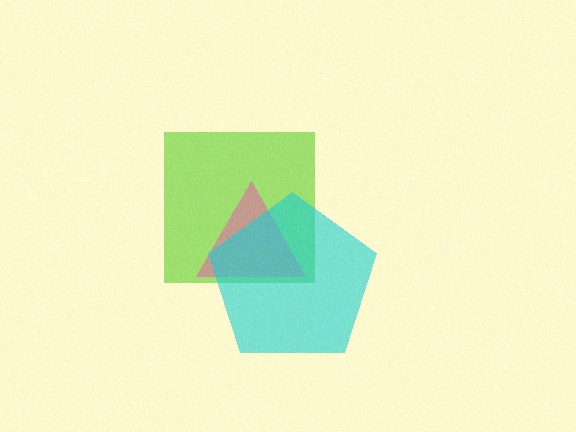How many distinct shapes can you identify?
There are 3 distinct shapes: a lime square, a pink triangle, a cyan pentagon.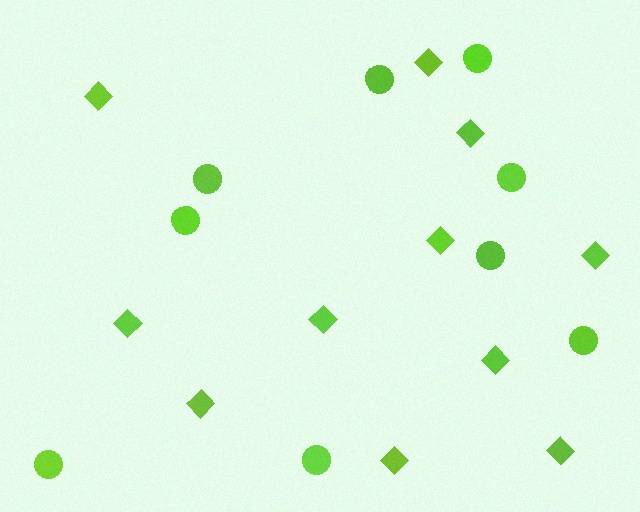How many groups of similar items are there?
There are 2 groups: one group of circles (9) and one group of diamonds (11).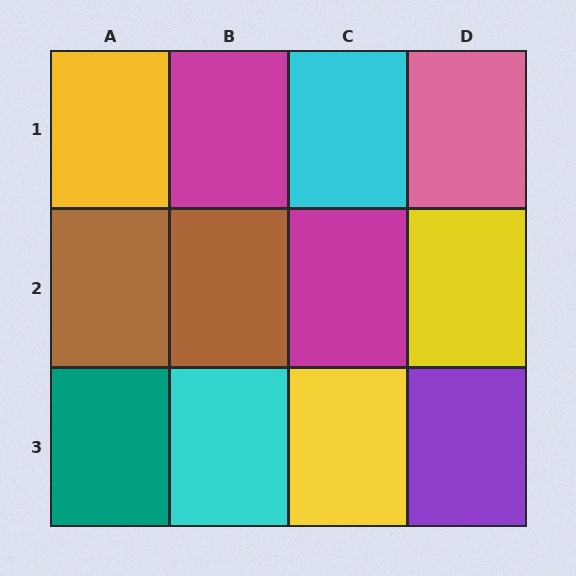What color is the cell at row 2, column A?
Brown.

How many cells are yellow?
3 cells are yellow.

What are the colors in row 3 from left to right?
Teal, cyan, yellow, purple.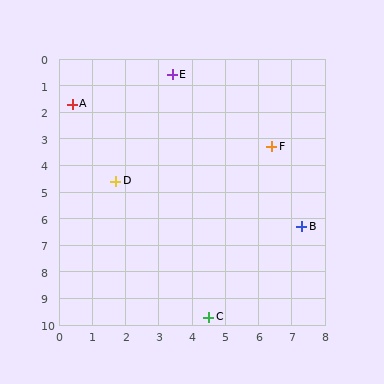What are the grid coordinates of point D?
Point D is at approximately (1.7, 4.6).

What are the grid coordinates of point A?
Point A is at approximately (0.4, 1.7).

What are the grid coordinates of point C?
Point C is at approximately (4.5, 9.7).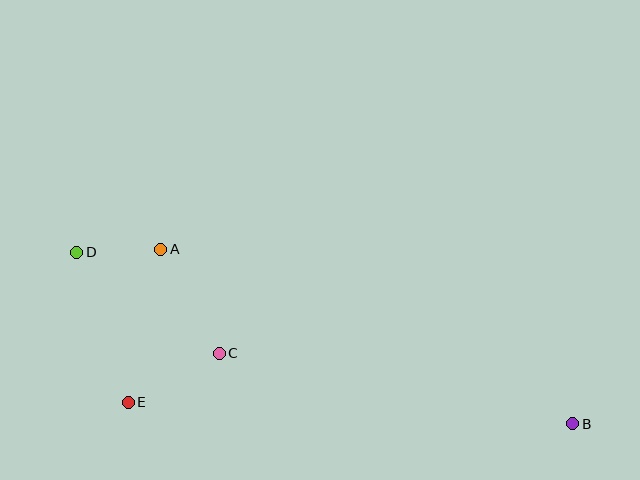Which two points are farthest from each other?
Points B and D are farthest from each other.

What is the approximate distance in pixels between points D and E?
The distance between D and E is approximately 159 pixels.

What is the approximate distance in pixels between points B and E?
The distance between B and E is approximately 445 pixels.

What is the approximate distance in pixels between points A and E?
The distance between A and E is approximately 156 pixels.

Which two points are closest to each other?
Points A and D are closest to each other.